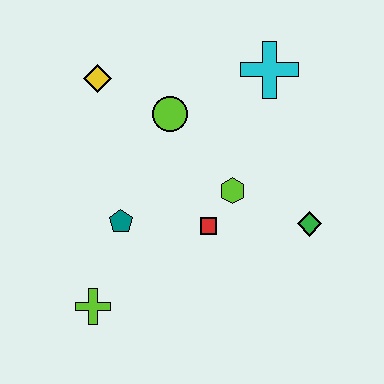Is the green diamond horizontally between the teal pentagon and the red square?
No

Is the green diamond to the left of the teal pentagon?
No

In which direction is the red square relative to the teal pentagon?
The red square is to the right of the teal pentagon.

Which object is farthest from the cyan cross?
The lime cross is farthest from the cyan cross.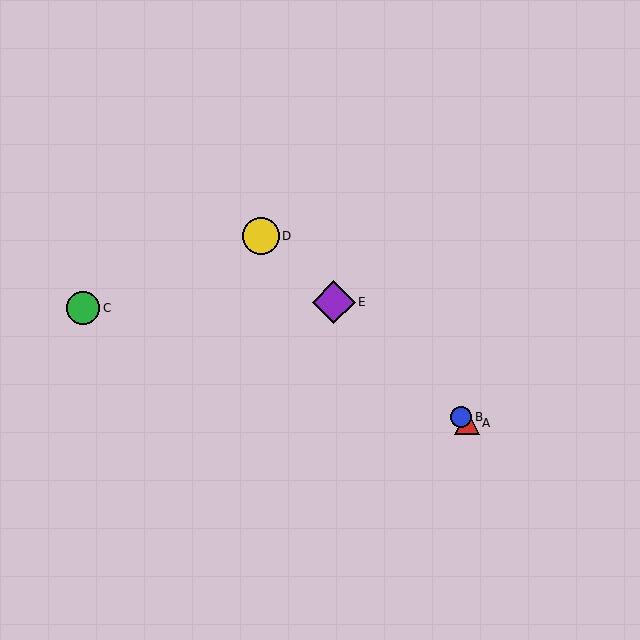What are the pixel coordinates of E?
Object E is at (334, 302).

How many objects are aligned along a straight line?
4 objects (A, B, D, E) are aligned along a straight line.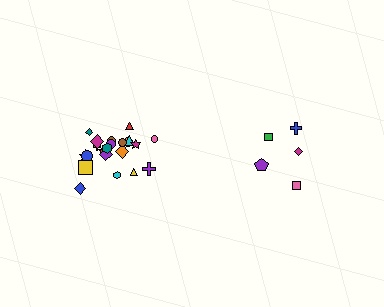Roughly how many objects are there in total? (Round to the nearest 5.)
Roughly 25 objects in total.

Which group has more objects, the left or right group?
The left group.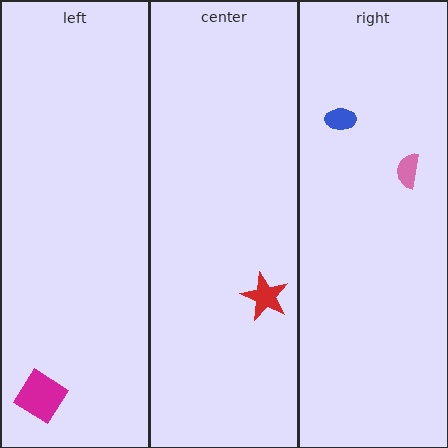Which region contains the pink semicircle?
The right region.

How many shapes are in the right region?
2.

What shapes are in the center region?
The red star.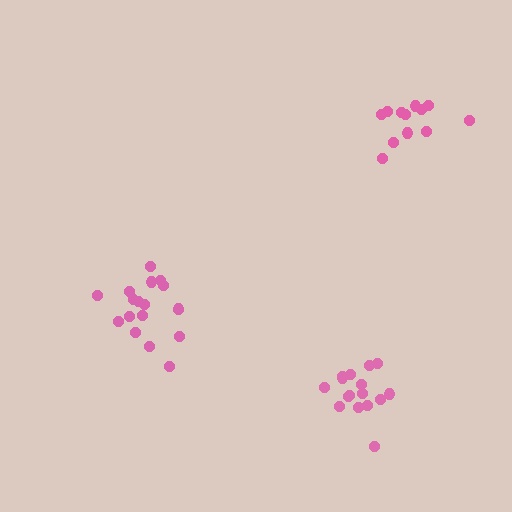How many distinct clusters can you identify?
There are 3 distinct clusters.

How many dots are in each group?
Group 1: 18 dots, Group 2: 16 dots, Group 3: 12 dots (46 total).